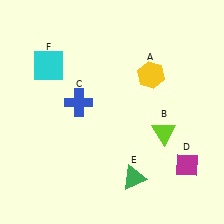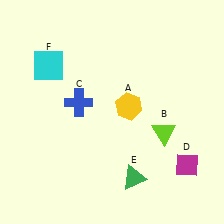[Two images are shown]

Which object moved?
The yellow hexagon (A) moved down.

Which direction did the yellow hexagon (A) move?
The yellow hexagon (A) moved down.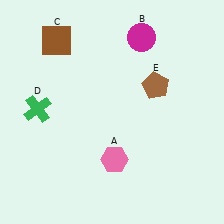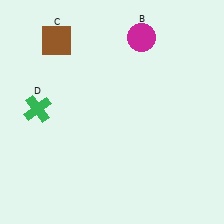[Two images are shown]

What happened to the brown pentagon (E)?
The brown pentagon (E) was removed in Image 2. It was in the top-right area of Image 1.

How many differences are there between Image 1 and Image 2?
There are 2 differences between the two images.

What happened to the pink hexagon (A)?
The pink hexagon (A) was removed in Image 2. It was in the bottom-right area of Image 1.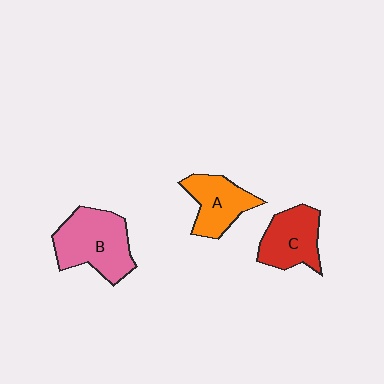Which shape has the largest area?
Shape B (pink).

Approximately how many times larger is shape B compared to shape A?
Approximately 1.4 times.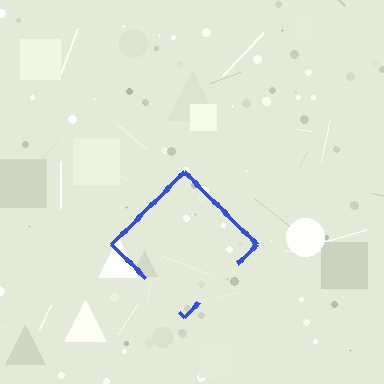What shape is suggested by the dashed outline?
The dashed outline suggests a diamond.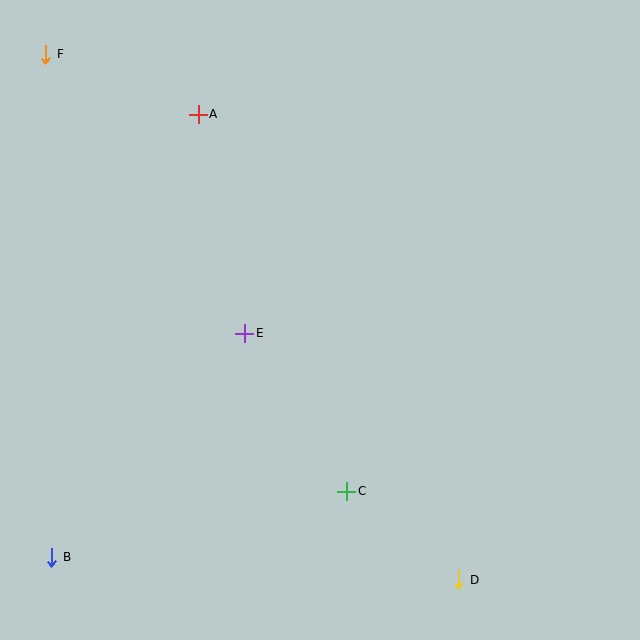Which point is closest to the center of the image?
Point E at (245, 333) is closest to the center.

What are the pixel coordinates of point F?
Point F is at (46, 54).